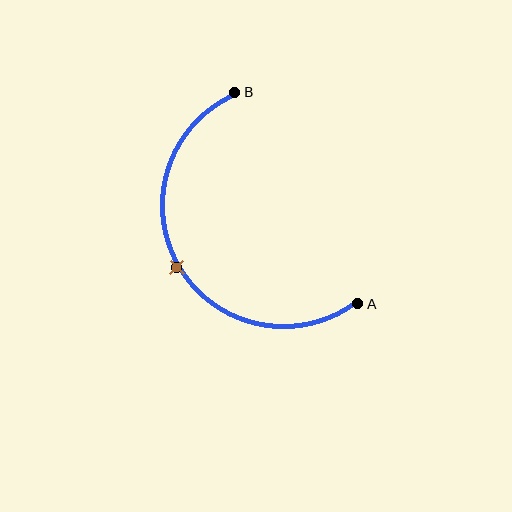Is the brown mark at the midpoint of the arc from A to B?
Yes. The brown mark lies on the arc at equal arc-length from both A and B — it is the arc midpoint.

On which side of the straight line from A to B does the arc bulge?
The arc bulges to the left of the straight line connecting A and B.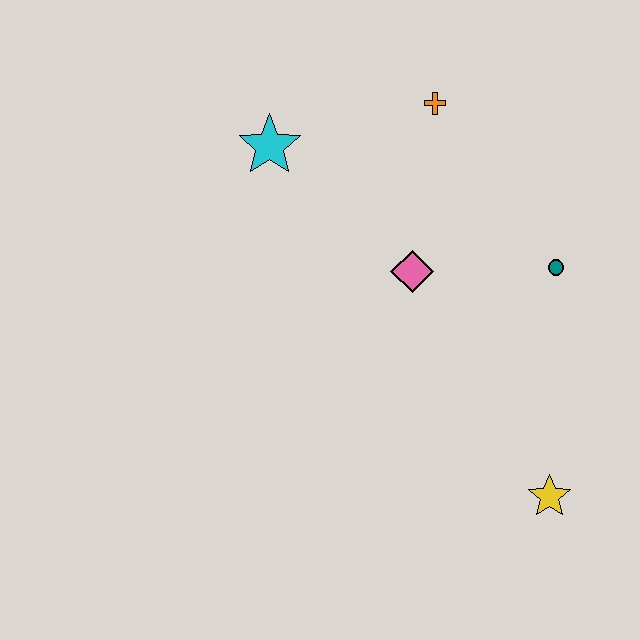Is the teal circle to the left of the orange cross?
No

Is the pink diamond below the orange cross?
Yes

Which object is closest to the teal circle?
The pink diamond is closest to the teal circle.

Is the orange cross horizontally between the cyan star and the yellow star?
Yes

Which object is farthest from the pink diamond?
The yellow star is farthest from the pink diamond.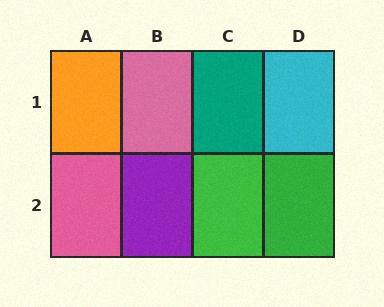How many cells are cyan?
1 cell is cyan.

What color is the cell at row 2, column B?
Purple.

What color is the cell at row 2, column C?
Green.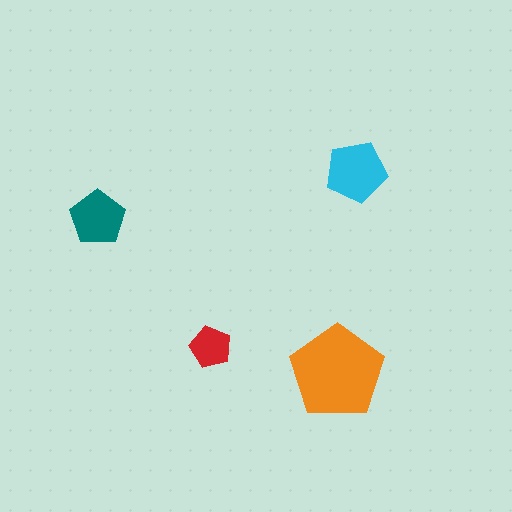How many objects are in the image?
There are 4 objects in the image.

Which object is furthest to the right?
The cyan pentagon is rightmost.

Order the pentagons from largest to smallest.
the orange one, the cyan one, the teal one, the red one.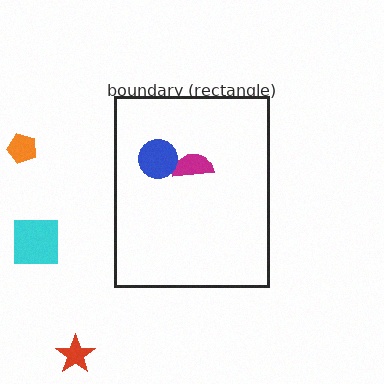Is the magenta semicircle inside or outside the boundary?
Inside.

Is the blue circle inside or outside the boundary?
Inside.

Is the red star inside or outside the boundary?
Outside.